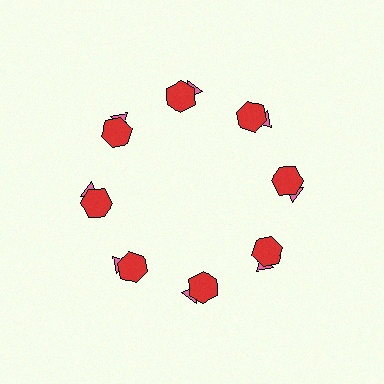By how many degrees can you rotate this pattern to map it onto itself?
The pattern maps onto itself every 45 degrees of rotation.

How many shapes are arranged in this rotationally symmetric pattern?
There are 16 shapes, arranged in 8 groups of 2.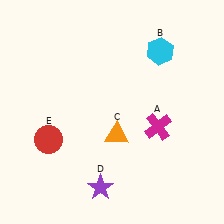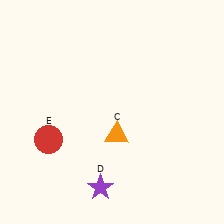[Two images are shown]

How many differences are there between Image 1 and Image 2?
There are 2 differences between the two images.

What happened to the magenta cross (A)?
The magenta cross (A) was removed in Image 2. It was in the bottom-right area of Image 1.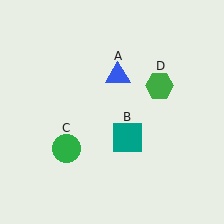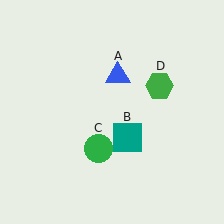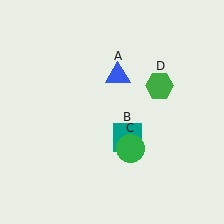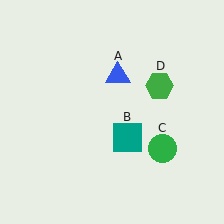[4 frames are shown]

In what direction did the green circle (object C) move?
The green circle (object C) moved right.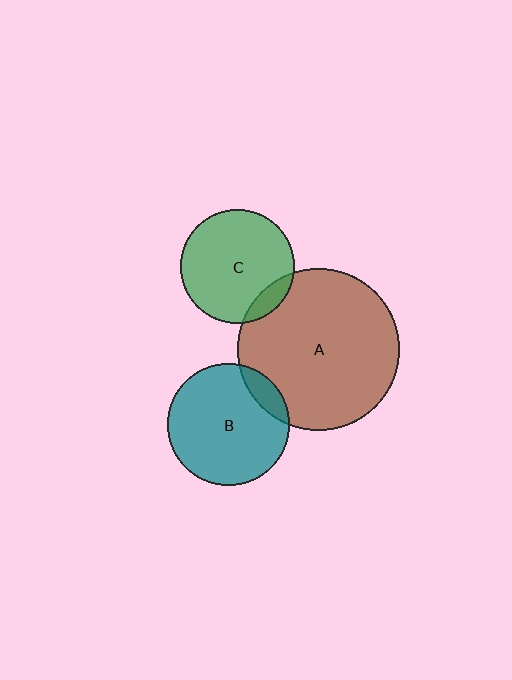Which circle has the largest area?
Circle A (brown).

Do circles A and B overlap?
Yes.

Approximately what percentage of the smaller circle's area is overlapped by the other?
Approximately 10%.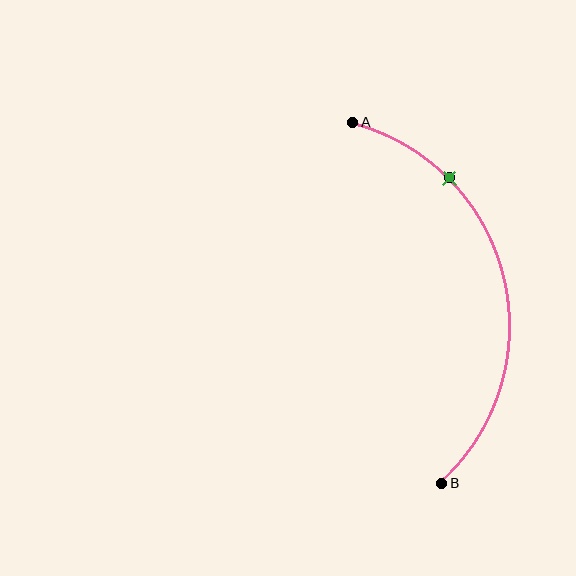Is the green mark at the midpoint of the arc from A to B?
No. The green mark lies on the arc but is closer to endpoint A. The arc midpoint would be at the point on the curve equidistant along the arc from both A and B.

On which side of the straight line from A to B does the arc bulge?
The arc bulges to the right of the straight line connecting A and B.